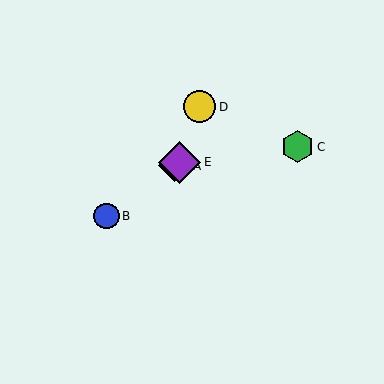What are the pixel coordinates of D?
Object D is at (200, 107).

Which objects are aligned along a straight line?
Objects A, B, E are aligned along a straight line.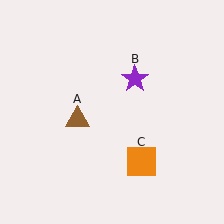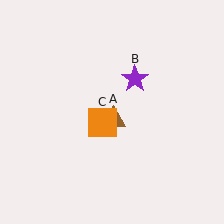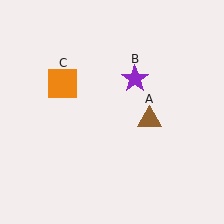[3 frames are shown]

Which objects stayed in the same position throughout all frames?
Purple star (object B) remained stationary.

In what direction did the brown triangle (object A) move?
The brown triangle (object A) moved right.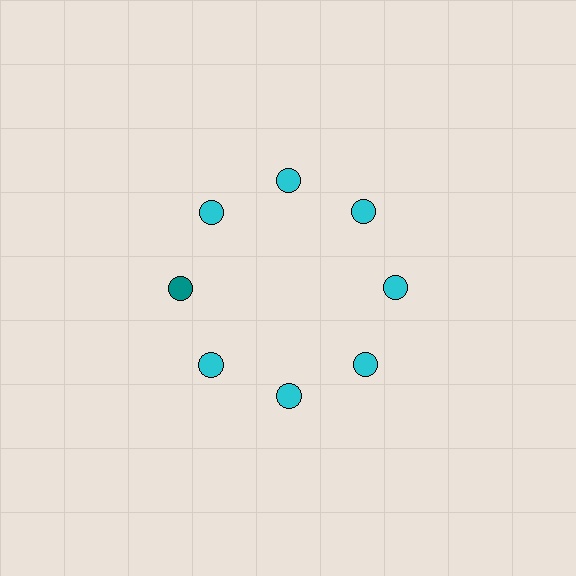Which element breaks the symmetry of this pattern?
The teal circle at roughly the 9 o'clock position breaks the symmetry. All other shapes are cyan circles.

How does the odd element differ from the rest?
It has a different color: teal instead of cyan.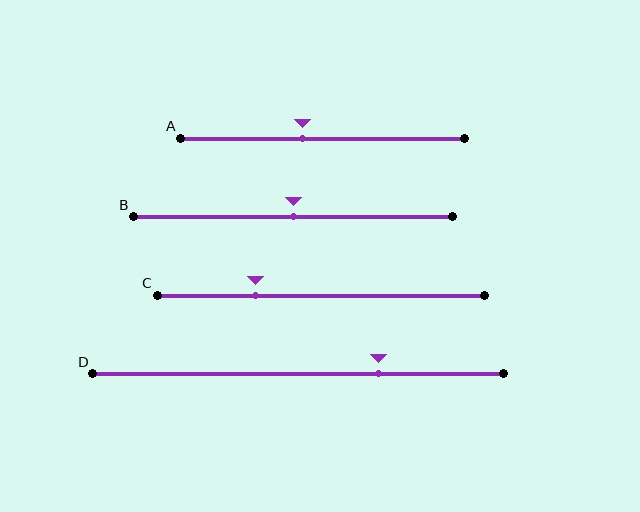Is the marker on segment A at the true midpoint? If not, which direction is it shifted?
No, the marker on segment A is shifted to the left by about 7% of the segment length.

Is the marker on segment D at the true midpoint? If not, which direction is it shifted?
No, the marker on segment D is shifted to the right by about 19% of the segment length.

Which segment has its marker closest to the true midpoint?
Segment B has its marker closest to the true midpoint.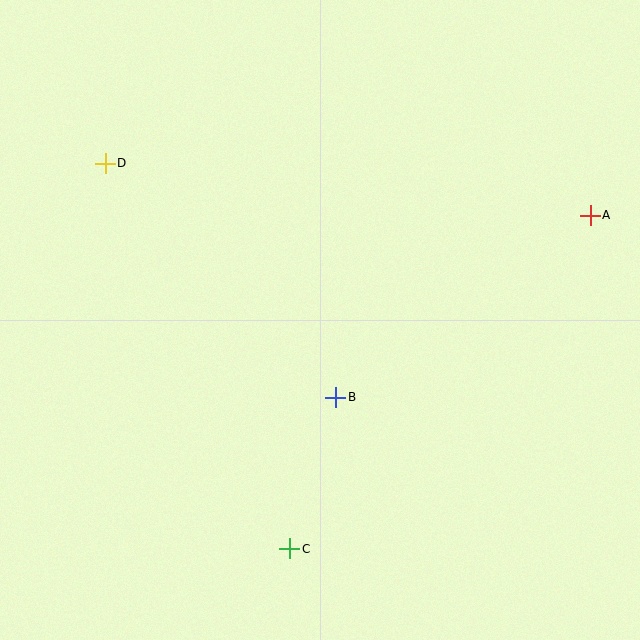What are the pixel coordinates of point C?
Point C is at (290, 549).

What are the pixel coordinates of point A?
Point A is at (590, 215).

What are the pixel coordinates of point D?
Point D is at (105, 163).